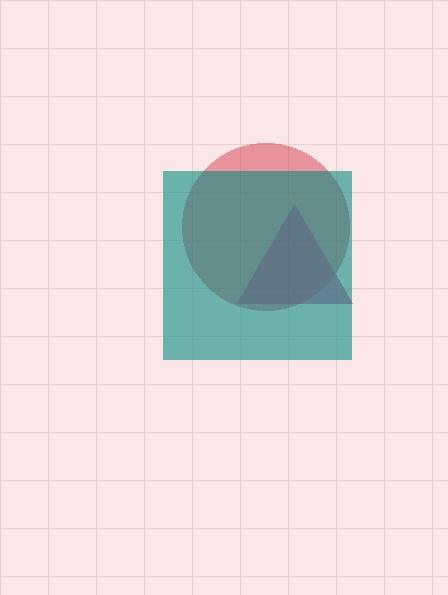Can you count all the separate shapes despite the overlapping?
Yes, there are 3 separate shapes.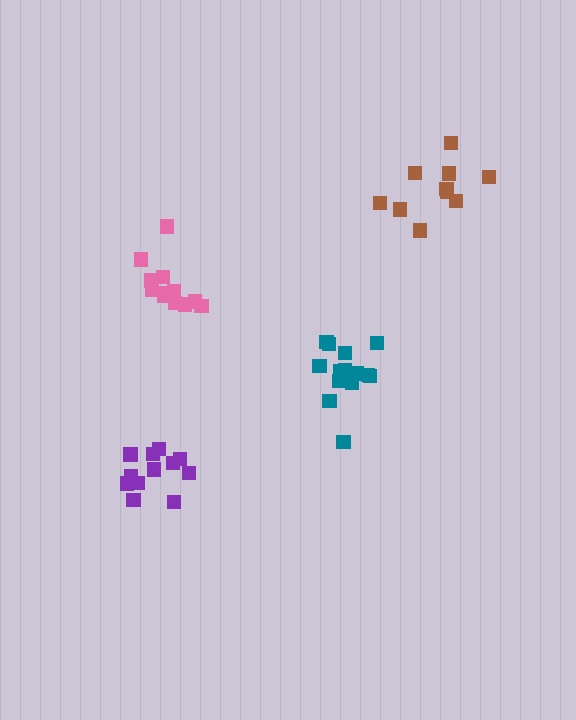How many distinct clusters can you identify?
There are 4 distinct clusters.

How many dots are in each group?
Group 1: 15 dots, Group 2: 12 dots, Group 3: 12 dots, Group 4: 10 dots (49 total).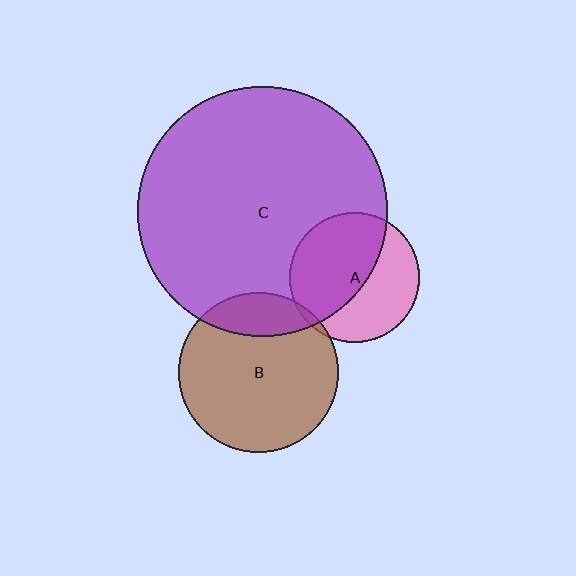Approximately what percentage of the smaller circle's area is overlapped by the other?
Approximately 55%.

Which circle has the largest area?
Circle C (purple).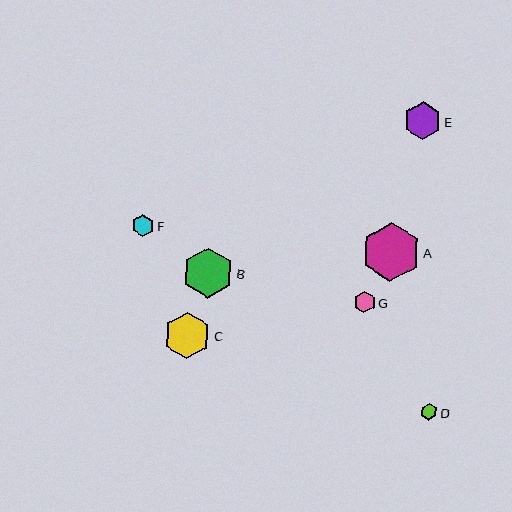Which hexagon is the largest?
Hexagon A is the largest with a size of approximately 59 pixels.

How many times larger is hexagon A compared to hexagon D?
Hexagon A is approximately 3.5 times the size of hexagon D.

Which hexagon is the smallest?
Hexagon D is the smallest with a size of approximately 17 pixels.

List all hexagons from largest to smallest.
From largest to smallest: A, B, C, E, F, G, D.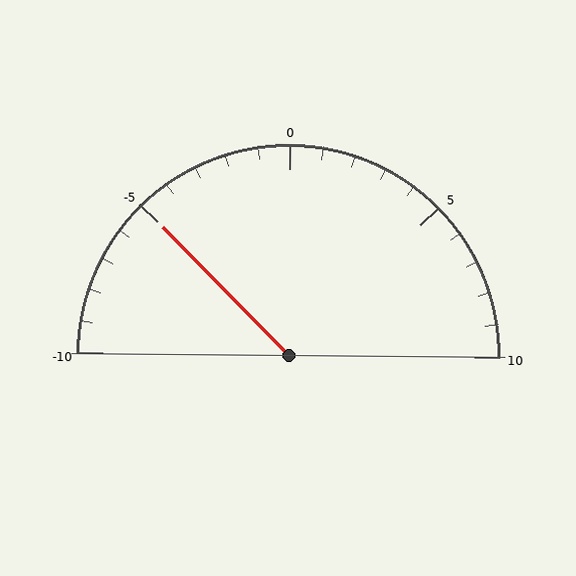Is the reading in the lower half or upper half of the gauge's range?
The reading is in the lower half of the range (-10 to 10).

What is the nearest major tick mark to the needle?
The nearest major tick mark is -5.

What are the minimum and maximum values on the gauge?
The gauge ranges from -10 to 10.